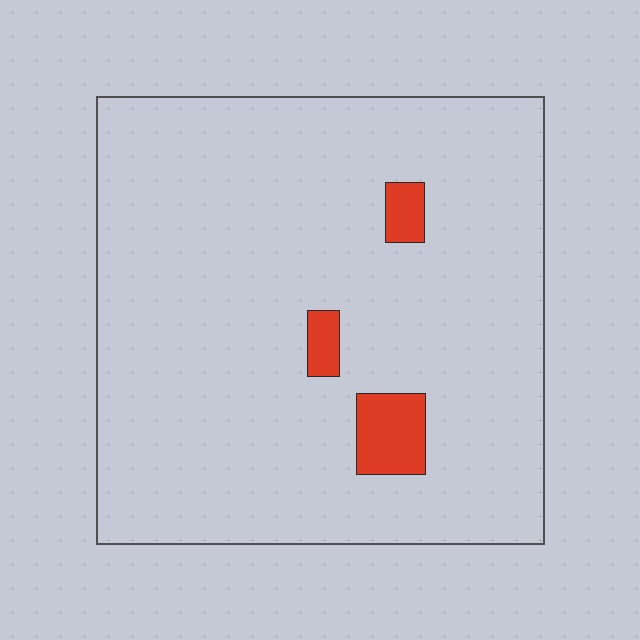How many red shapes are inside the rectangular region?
3.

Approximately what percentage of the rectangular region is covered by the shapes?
Approximately 5%.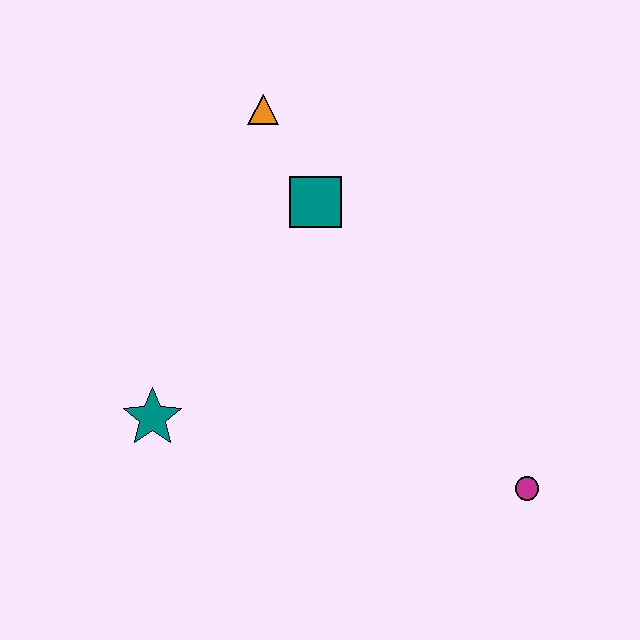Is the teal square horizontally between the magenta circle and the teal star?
Yes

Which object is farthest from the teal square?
The magenta circle is farthest from the teal square.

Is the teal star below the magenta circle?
No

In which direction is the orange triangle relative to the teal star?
The orange triangle is above the teal star.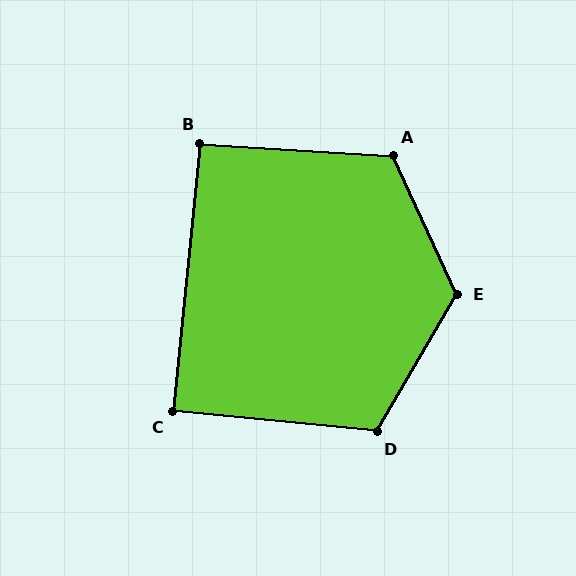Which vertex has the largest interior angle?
E, at approximately 125 degrees.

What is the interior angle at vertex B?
Approximately 92 degrees (approximately right).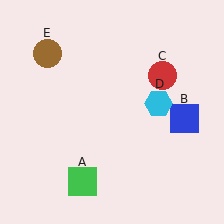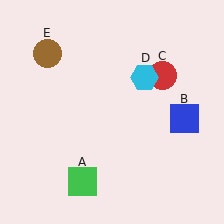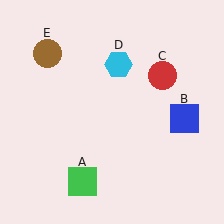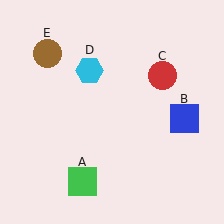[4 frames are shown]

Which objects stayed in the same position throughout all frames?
Green square (object A) and blue square (object B) and red circle (object C) and brown circle (object E) remained stationary.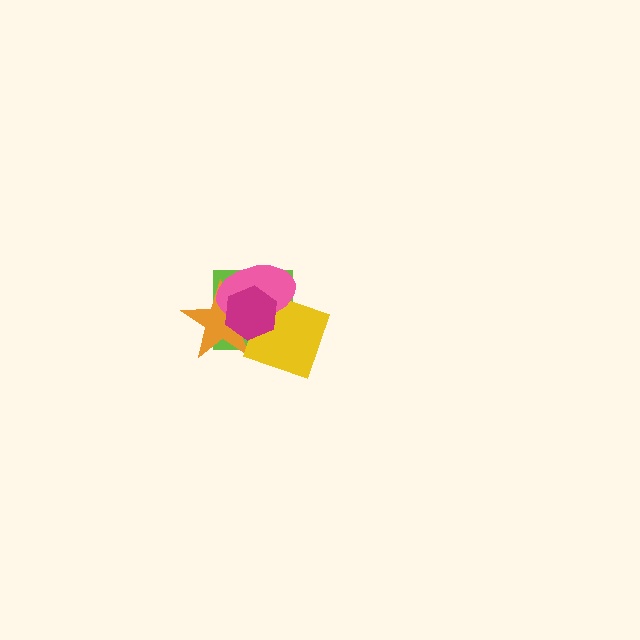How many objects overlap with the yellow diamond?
4 objects overlap with the yellow diamond.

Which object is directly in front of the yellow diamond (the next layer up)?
The pink ellipse is directly in front of the yellow diamond.